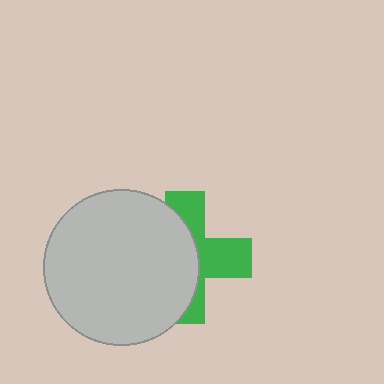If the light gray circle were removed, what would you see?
You would see the complete green cross.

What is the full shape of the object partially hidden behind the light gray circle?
The partially hidden object is a green cross.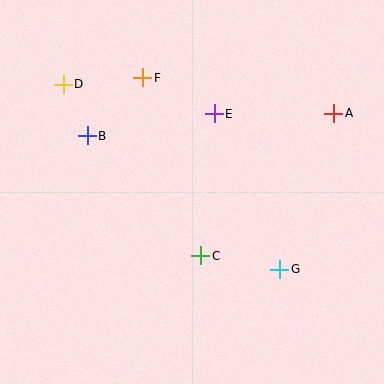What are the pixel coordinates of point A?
Point A is at (334, 113).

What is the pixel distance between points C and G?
The distance between C and G is 80 pixels.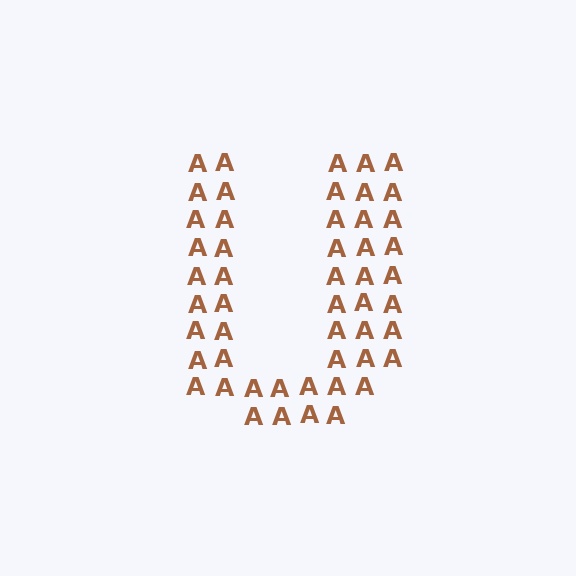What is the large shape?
The large shape is the letter U.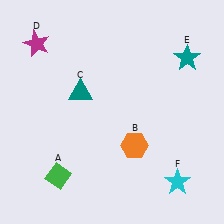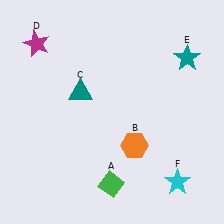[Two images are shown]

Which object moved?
The green diamond (A) moved right.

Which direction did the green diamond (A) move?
The green diamond (A) moved right.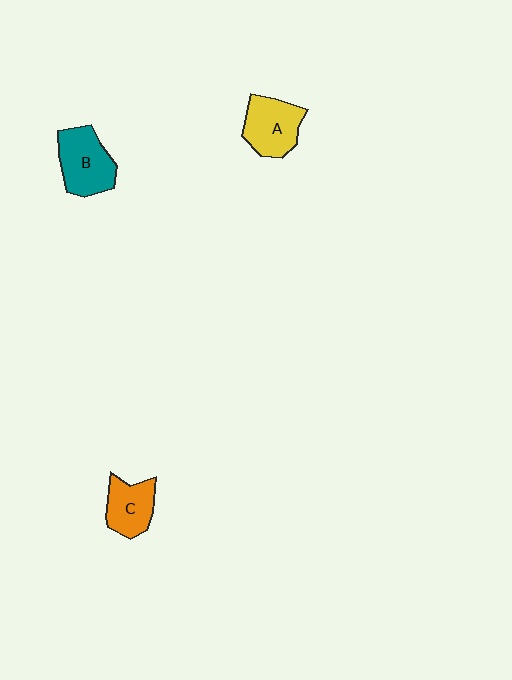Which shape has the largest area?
Shape B (teal).